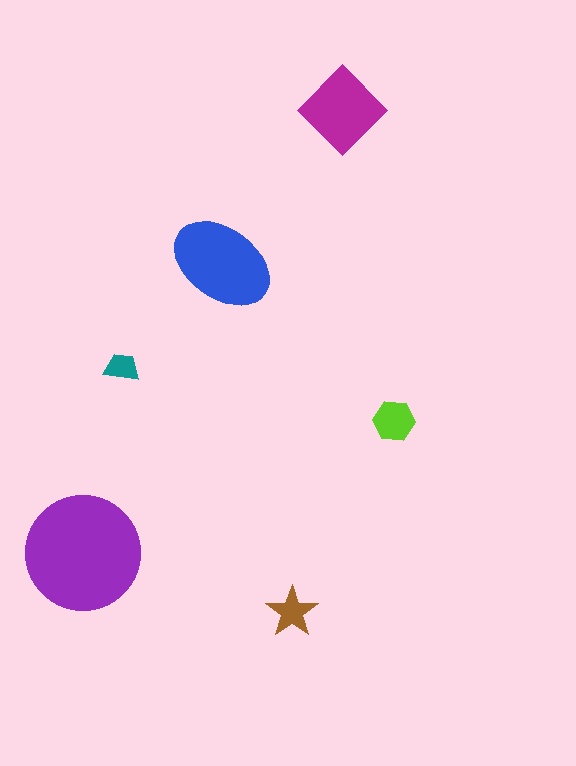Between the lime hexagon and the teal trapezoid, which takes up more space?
The lime hexagon.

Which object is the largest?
The purple circle.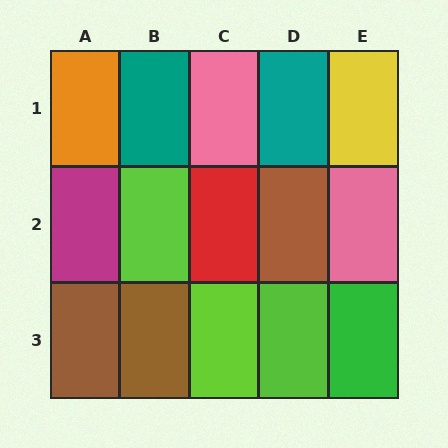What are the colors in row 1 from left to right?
Orange, teal, pink, teal, yellow.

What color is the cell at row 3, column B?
Brown.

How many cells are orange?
1 cell is orange.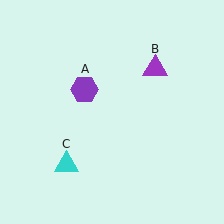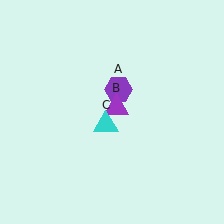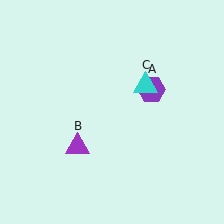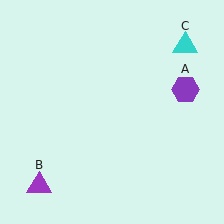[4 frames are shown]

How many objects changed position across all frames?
3 objects changed position: purple hexagon (object A), purple triangle (object B), cyan triangle (object C).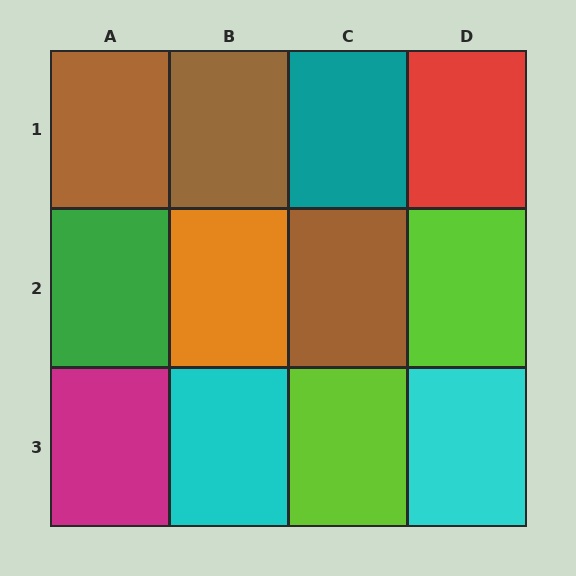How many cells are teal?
1 cell is teal.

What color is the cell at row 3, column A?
Magenta.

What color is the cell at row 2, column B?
Orange.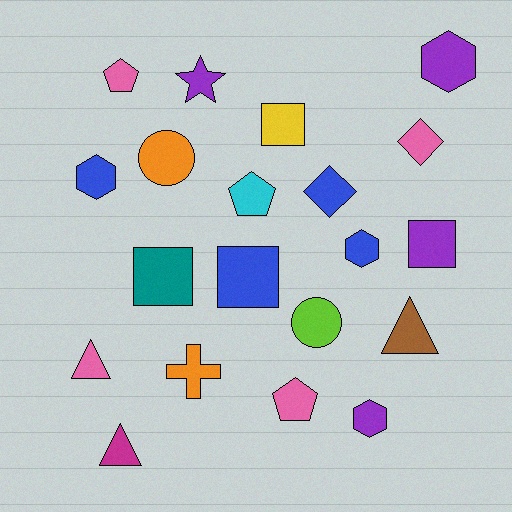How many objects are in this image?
There are 20 objects.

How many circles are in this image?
There are 2 circles.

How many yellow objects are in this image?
There is 1 yellow object.